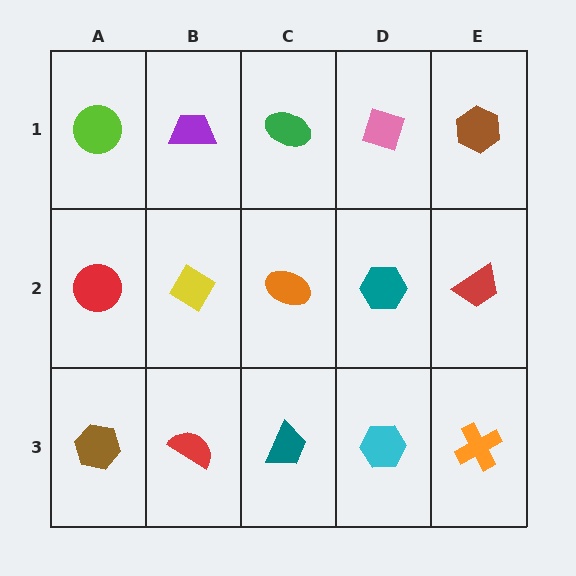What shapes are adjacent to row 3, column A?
A red circle (row 2, column A), a red semicircle (row 3, column B).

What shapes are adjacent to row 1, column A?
A red circle (row 2, column A), a purple trapezoid (row 1, column B).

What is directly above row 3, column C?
An orange ellipse.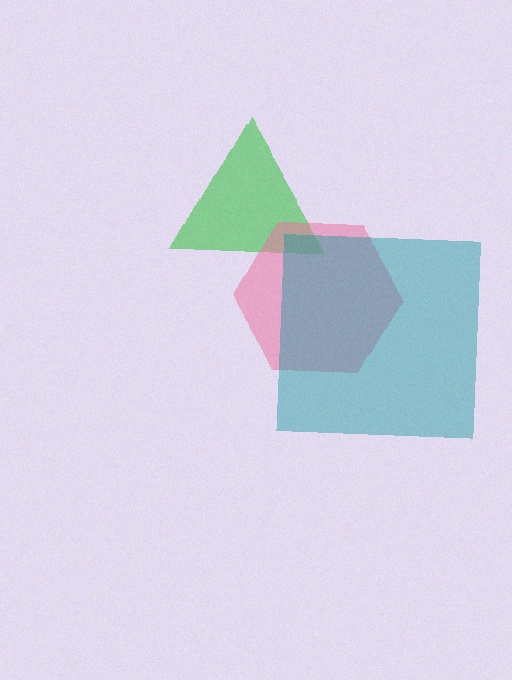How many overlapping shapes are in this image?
There are 3 overlapping shapes in the image.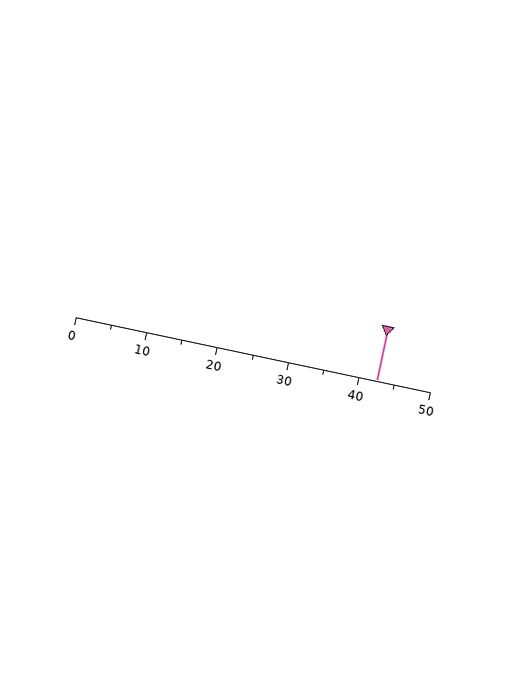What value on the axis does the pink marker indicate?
The marker indicates approximately 42.5.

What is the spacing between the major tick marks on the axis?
The major ticks are spaced 10 apart.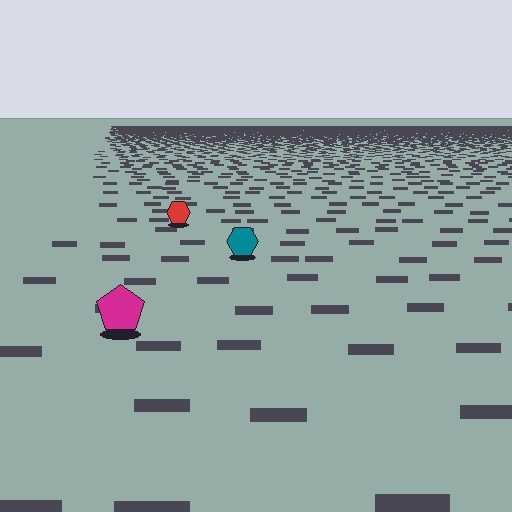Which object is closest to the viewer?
The magenta pentagon is closest. The texture marks near it are larger and more spread out.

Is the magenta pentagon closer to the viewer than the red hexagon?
Yes. The magenta pentagon is closer — you can tell from the texture gradient: the ground texture is coarser near it.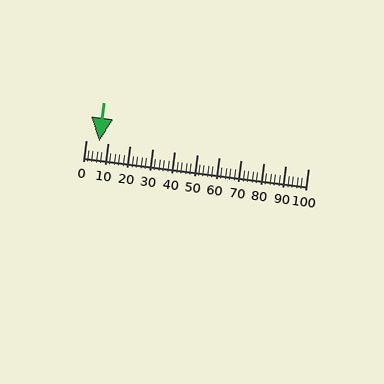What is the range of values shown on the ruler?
The ruler shows values from 0 to 100.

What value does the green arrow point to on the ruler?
The green arrow points to approximately 6.